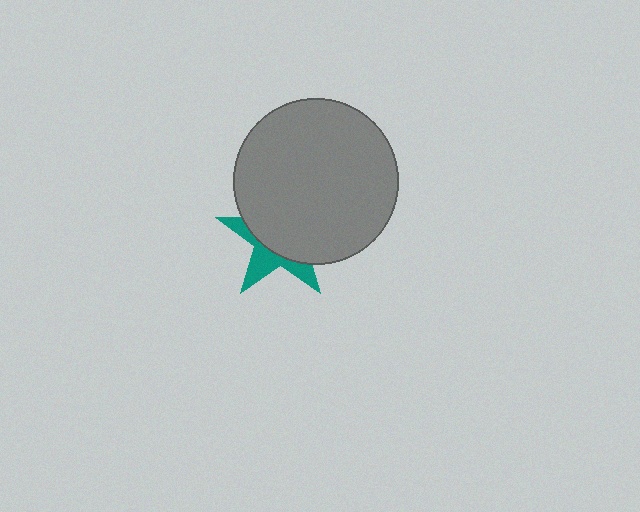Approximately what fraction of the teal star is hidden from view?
Roughly 64% of the teal star is hidden behind the gray circle.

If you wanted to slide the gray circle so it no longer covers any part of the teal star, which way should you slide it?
Slide it up — that is the most direct way to separate the two shapes.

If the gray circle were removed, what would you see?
You would see the complete teal star.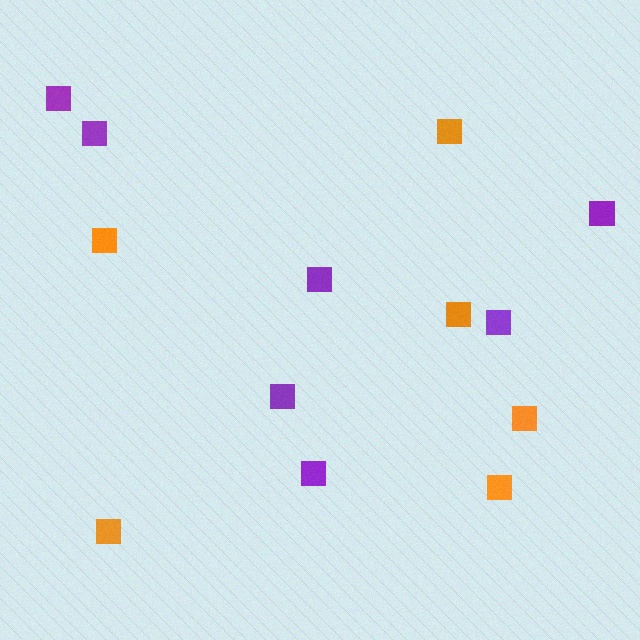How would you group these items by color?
There are 2 groups: one group of orange squares (6) and one group of purple squares (7).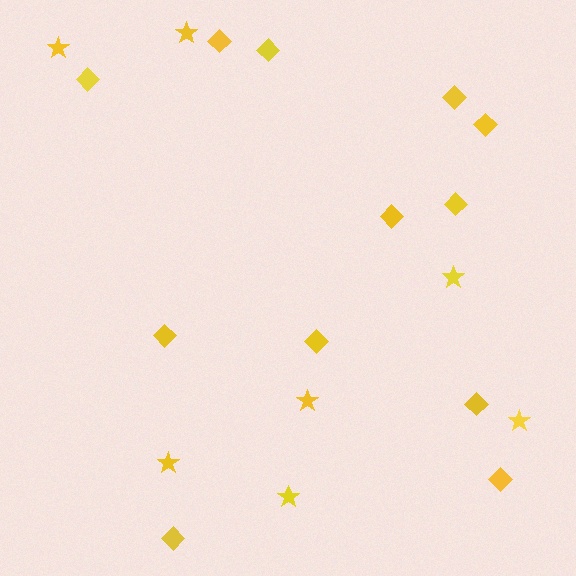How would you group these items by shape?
There are 2 groups: one group of stars (7) and one group of diamonds (12).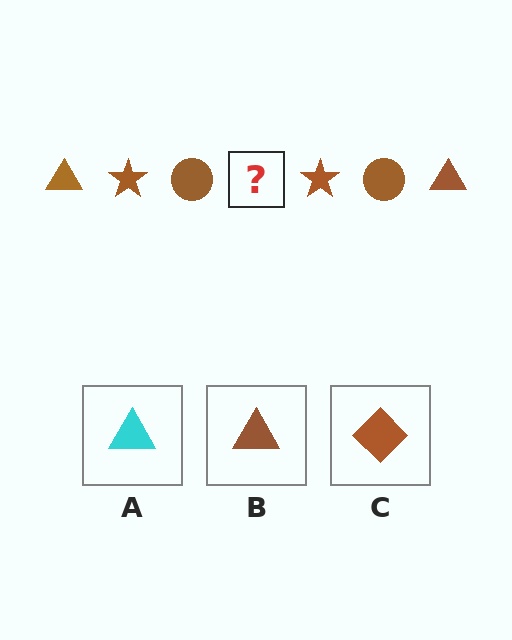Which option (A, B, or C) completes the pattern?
B.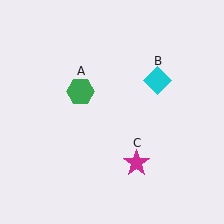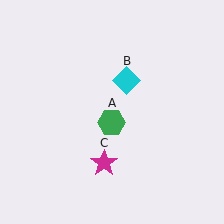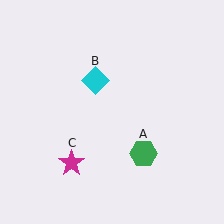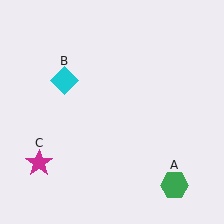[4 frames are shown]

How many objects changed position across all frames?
3 objects changed position: green hexagon (object A), cyan diamond (object B), magenta star (object C).